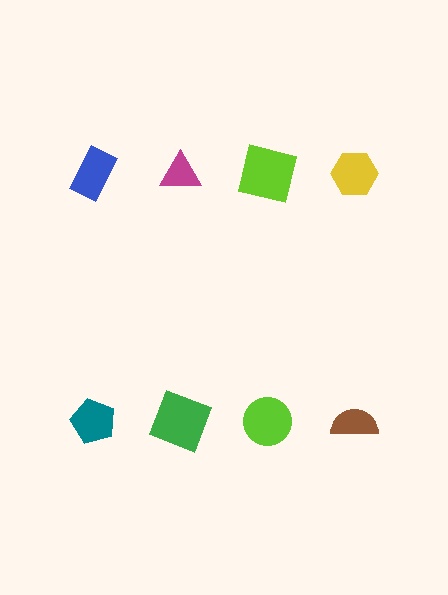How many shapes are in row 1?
4 shapes.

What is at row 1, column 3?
A lime square.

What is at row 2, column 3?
A lime circle.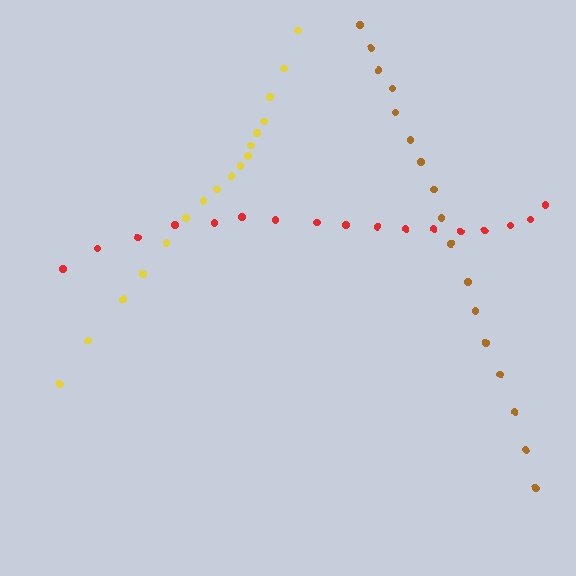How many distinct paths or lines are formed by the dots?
There are 3 distinct paths.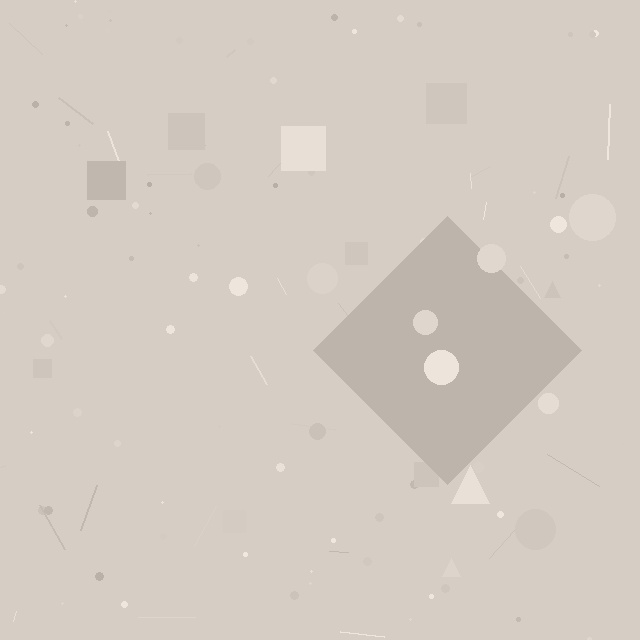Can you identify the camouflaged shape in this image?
The camouflaged shape is a diamond.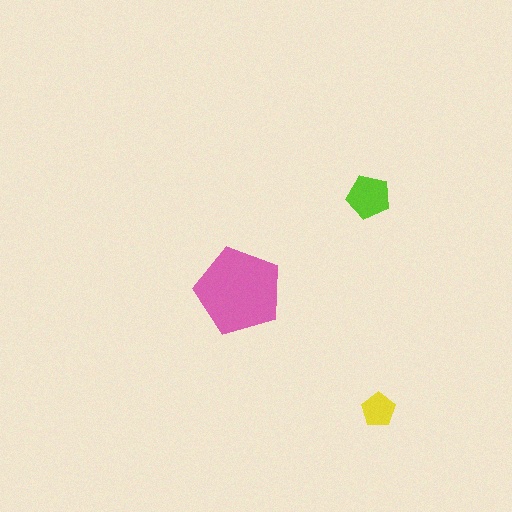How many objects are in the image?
There are 3 objects in the image.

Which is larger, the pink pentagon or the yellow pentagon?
The pink one.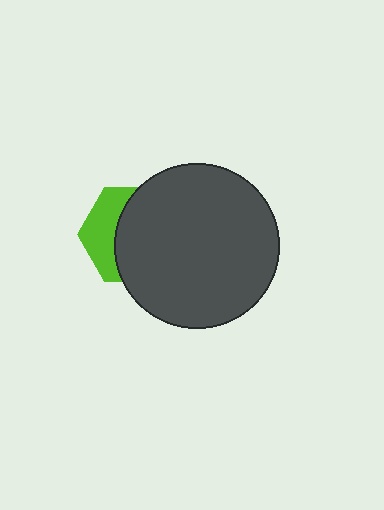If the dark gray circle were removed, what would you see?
You would see the complete lime hexagon.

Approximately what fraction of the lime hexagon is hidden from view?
Roughly 64% of the lime hexagon is hidden behind the dark gray circle.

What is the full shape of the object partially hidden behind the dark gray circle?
The partially hidden object is a lime hexagon.